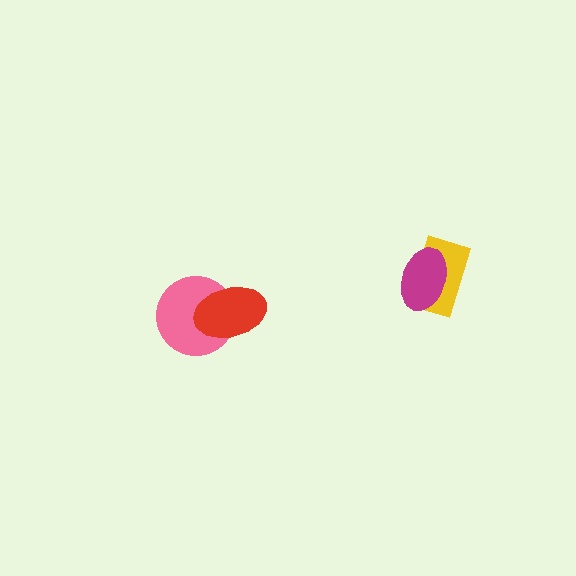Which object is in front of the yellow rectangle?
The magenta ellipse is in front of the yellow rectangle.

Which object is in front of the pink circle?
The red ellipse is in front of the pink circle.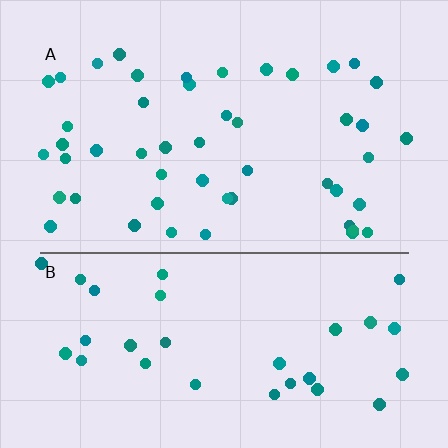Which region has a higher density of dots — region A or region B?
A (the top).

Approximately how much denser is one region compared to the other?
Approximately 1.5× — region A over region B.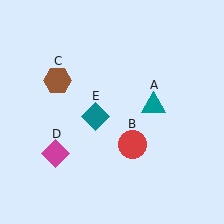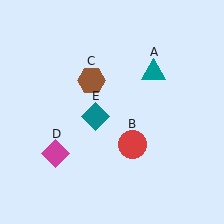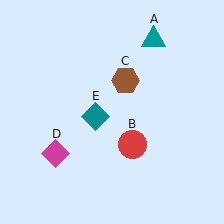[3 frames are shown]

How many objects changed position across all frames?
2 objects changed position: teal triangle (object A), brown hexagon (object C).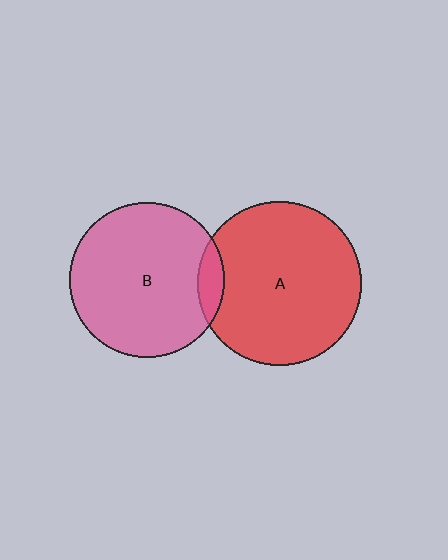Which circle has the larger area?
Circle A (red).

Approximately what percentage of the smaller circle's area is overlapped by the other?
Approximately 10%.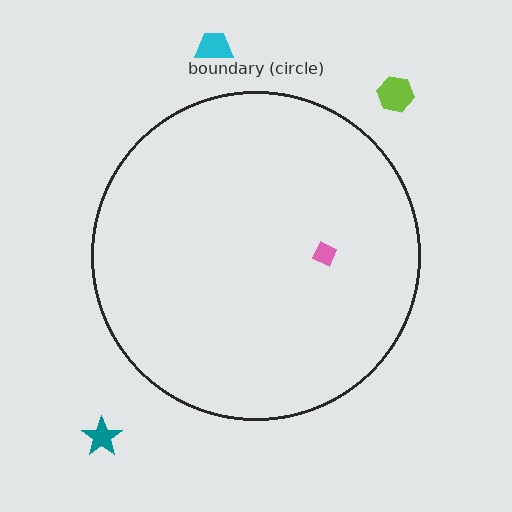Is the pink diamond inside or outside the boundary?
Inside.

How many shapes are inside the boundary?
1 inside, 3 outside.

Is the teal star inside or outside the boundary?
Outside.